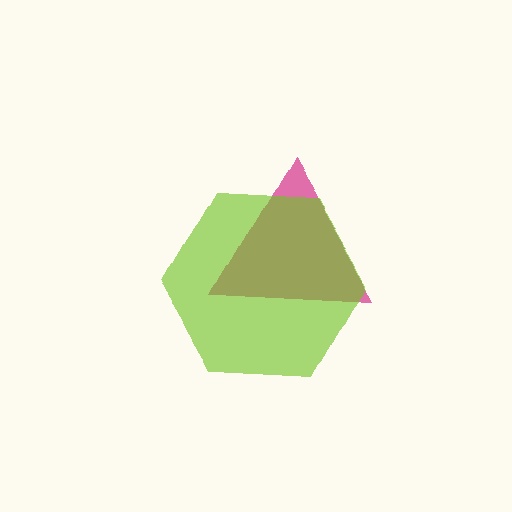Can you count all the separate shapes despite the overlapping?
Yes, there are 2 separate shapes.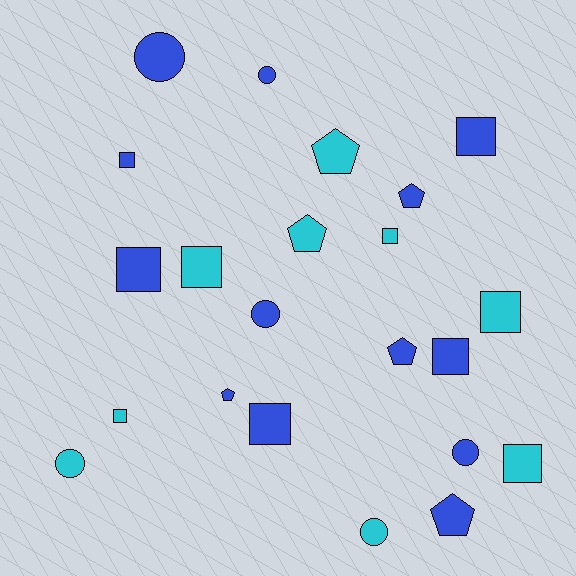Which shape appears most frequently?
Square, with 10 objects.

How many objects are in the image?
There are 22 objects.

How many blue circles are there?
There are 4 blue circles.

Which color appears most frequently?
Blue, with 13 objects.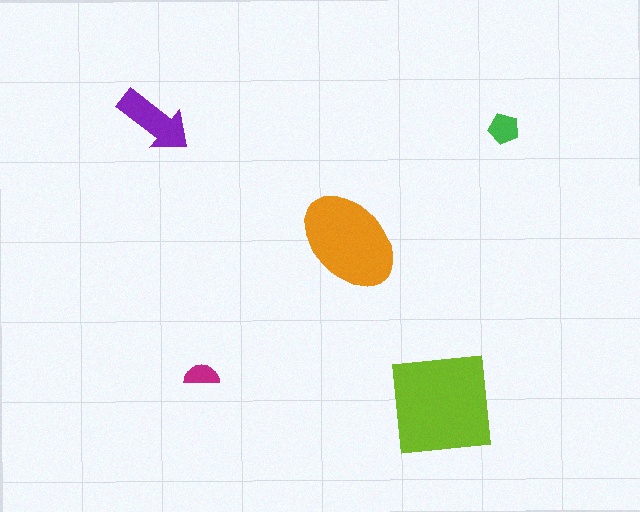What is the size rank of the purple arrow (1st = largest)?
3rd.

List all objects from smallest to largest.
The magenta semicircle, the green pentagon, the purple arrow, the orange ellipse, the lime square.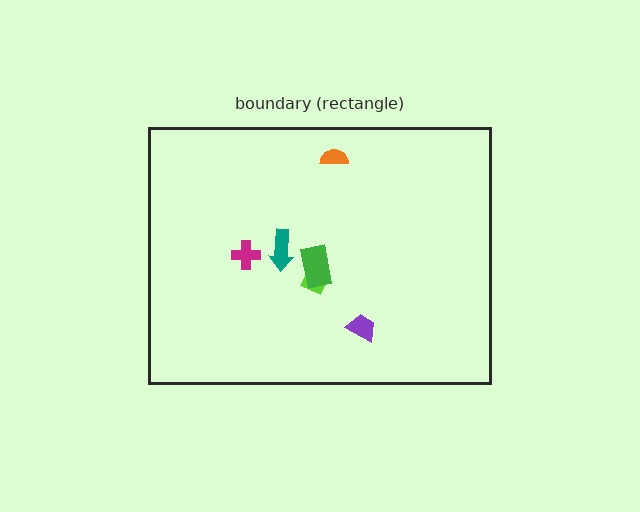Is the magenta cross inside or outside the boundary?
Inside.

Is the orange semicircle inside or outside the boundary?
Inside.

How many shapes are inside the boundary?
6 inside, 0 outside.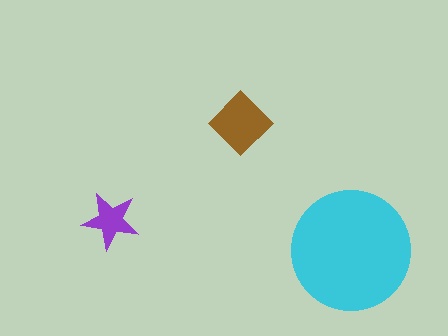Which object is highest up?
The brown diamond is topmost.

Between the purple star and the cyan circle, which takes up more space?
The cyan circle.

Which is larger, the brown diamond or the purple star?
The brown diamond.